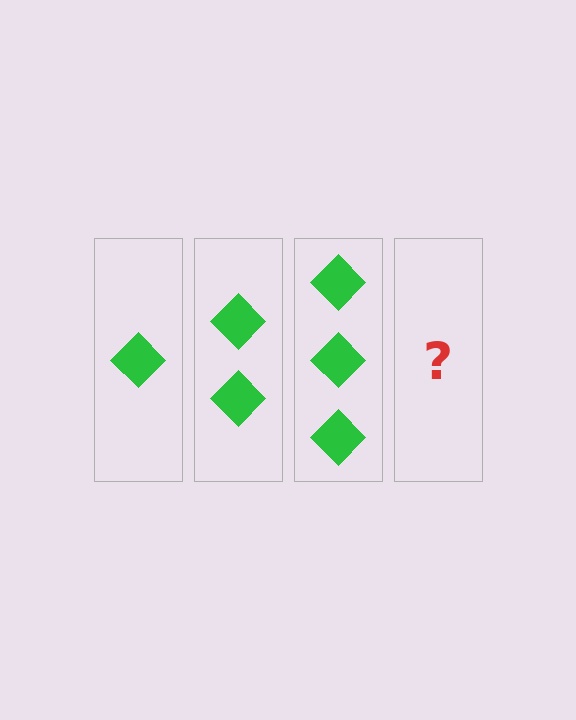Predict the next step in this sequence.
The next step is 4 diamonds.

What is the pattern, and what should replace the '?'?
The pattern is that each step adds one more diamond. The '?' should be 4 diamonds.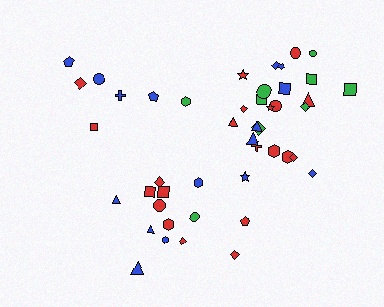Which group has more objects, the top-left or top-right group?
The top-right group.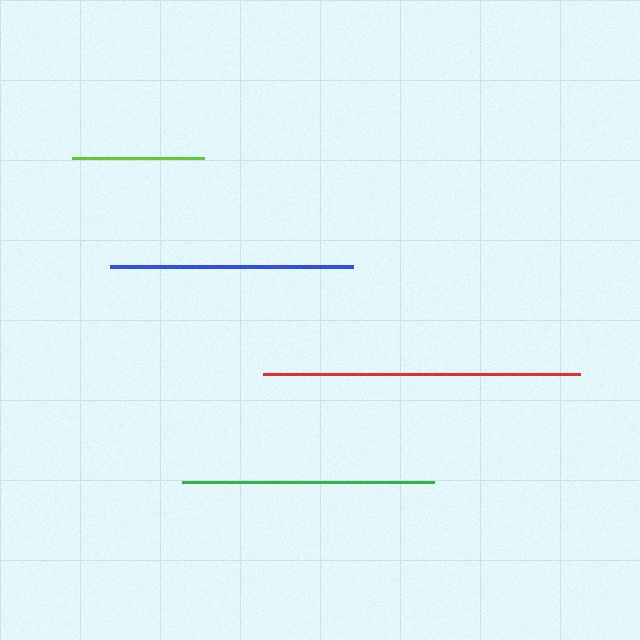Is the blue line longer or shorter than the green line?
The green line is longer than the blue line.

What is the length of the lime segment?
The lime segment is approximately 132 pixels long.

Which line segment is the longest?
The red line is the longest at approximately 317 pixels.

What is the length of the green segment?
The green segment is approximately 252 pixels long.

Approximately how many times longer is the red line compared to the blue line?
The red line is approximately 1.3 times the length of the blue line.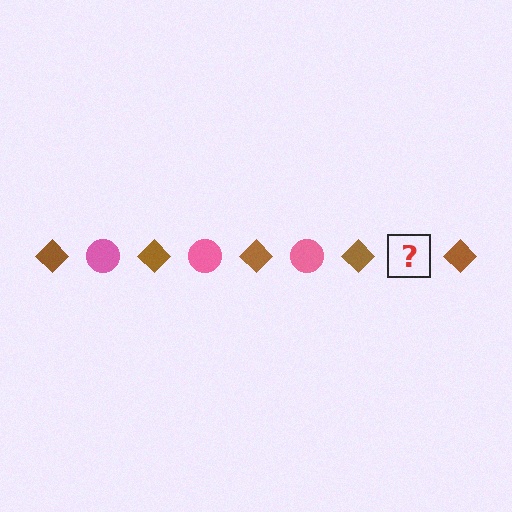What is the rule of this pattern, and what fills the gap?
The rule is that the pattern alternates between brown diamond and pink circle. The gap should be filled with a pink circle.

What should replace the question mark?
The question mark should be replaced with a pink circle.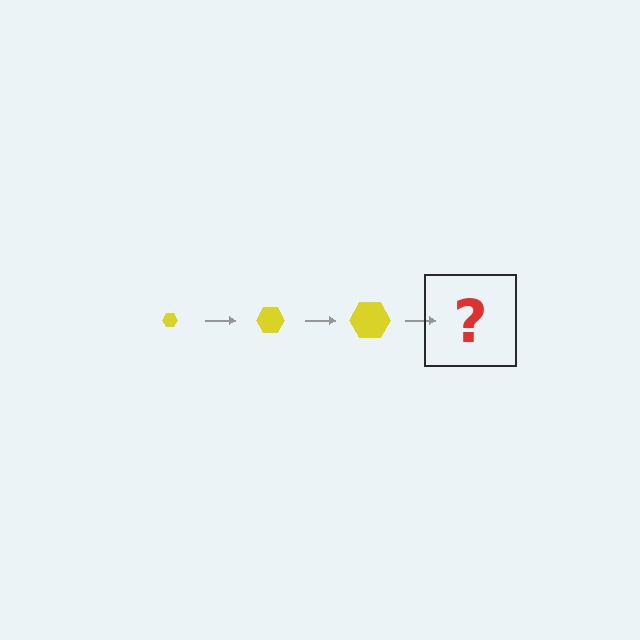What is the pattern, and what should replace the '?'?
The pattern is that the hexagon gets progressively larger each step. The '?' should be a yellow hexagon, larger than the previous one.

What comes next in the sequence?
The next element should be a yellow hexagon, larger than the previous one.